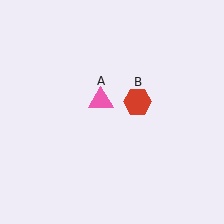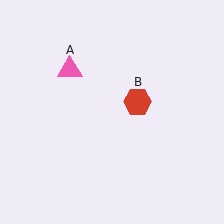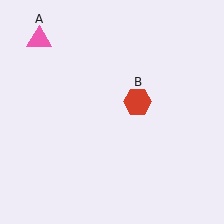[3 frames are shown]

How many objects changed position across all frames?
1 object changed position: pink triangle (object A).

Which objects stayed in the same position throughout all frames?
Red hexagon (object B) remained stationary.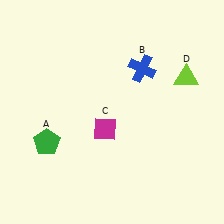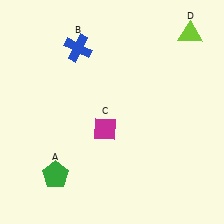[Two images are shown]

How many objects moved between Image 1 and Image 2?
3 objects moved between the two images.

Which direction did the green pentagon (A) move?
The green pentagon (A) moved down.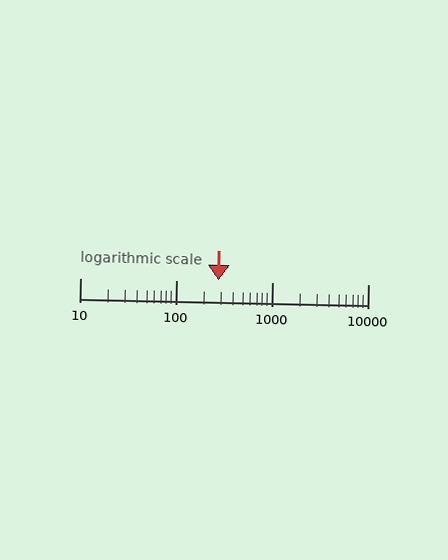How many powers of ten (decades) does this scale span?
The scale spans 3 decades, from 10 to 10000.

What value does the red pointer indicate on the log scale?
The pointer indicates approximately 280.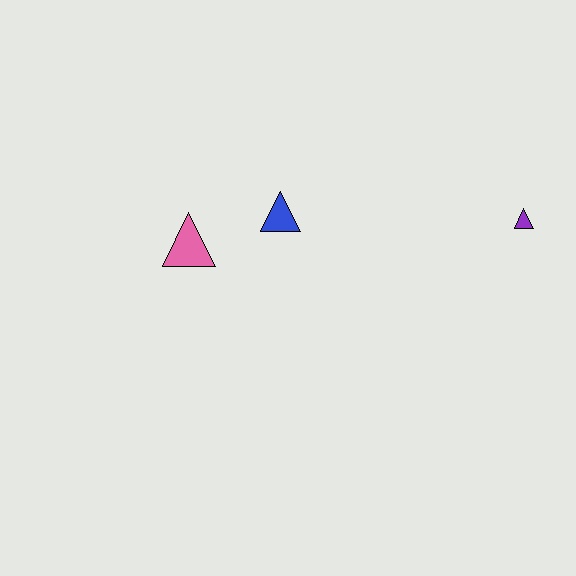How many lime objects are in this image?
There are no lime objects.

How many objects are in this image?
There are 3 objects.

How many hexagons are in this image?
There are no hexagons.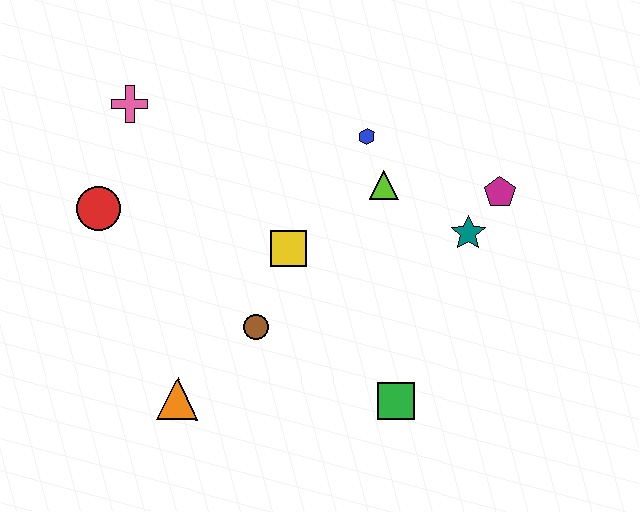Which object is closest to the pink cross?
The red circle is closest to the pink cross.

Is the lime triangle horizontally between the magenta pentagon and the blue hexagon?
Yes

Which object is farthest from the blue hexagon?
The orange triangle is farthest from the blue hexagon.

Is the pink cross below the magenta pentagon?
No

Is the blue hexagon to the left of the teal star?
Yes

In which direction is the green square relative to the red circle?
The green square is to the right of the red circle.